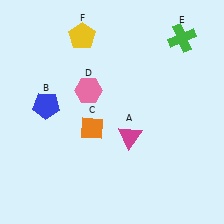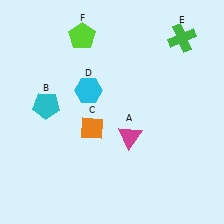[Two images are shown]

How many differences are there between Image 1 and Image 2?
There are 3 differences between the two images.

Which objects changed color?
B changed from blue to cyan. D changed from pink to cyan. F changed from yellow to lime.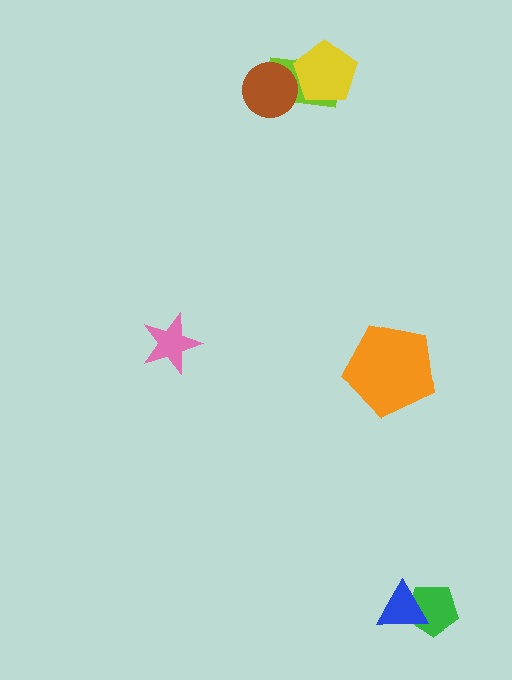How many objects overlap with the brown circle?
1 object overlaps with the brown circle.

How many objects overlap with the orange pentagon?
0 objects overlap with the orange pentagon.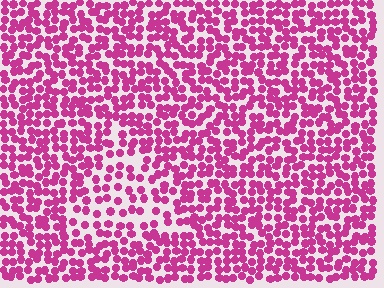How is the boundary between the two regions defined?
The boundary is defined by a change in element density (approximately 1.8x ratio). All elements are the same color, size, and shape.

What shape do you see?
I see a triangle.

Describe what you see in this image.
The image contains small magenta elements arranged at two different densities. A triangle-shaped region is visible where the elements are less densely packed than the surrounding area.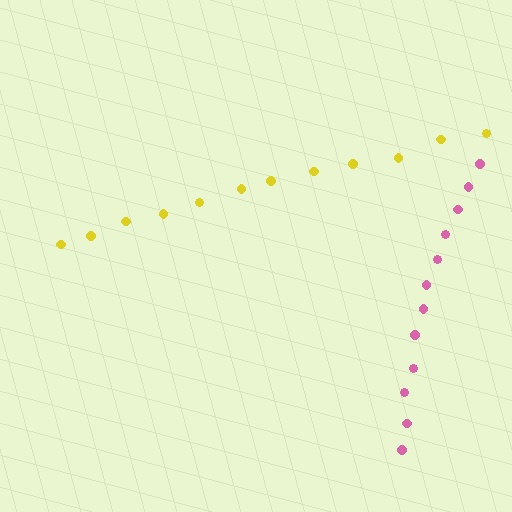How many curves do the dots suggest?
There are 2 distinct paths.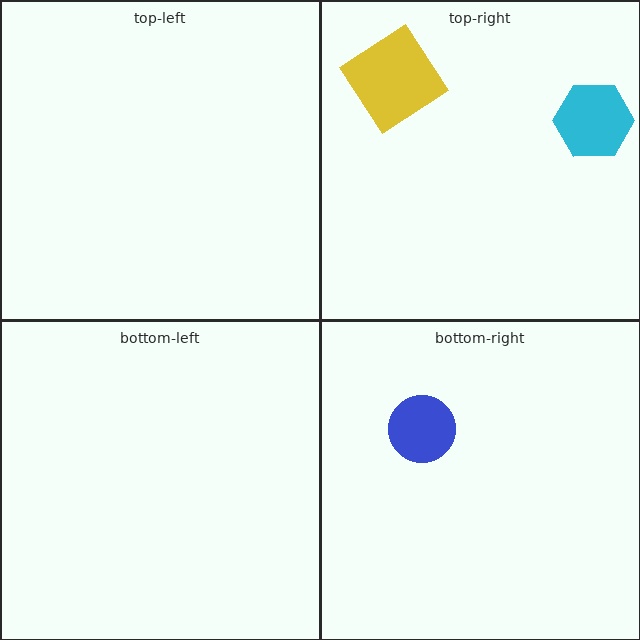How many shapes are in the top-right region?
2.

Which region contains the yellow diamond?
The top-right region.